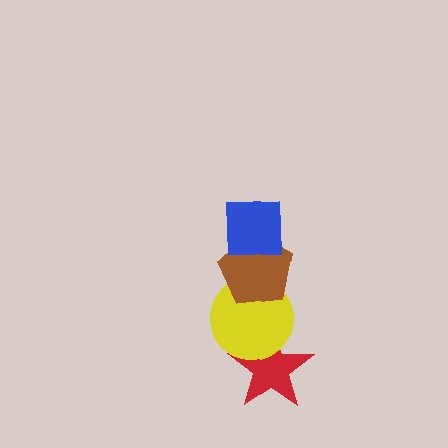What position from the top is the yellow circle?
The yellow circle is 3rd from the top.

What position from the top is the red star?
The red star is 4th from the top.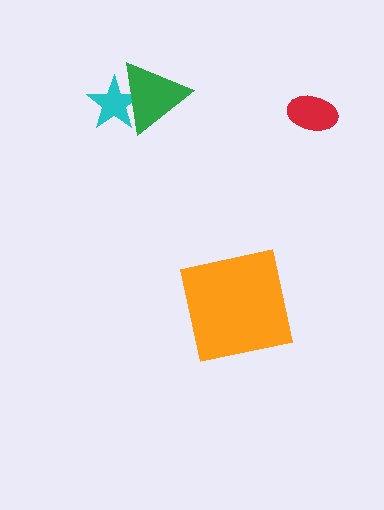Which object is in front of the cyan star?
The green triangle is in front of the cyan star.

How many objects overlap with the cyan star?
1 object overlaps with the cyan star.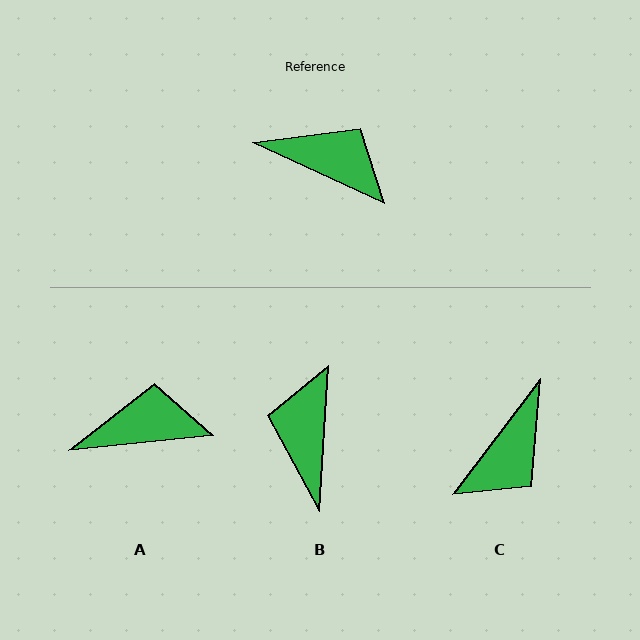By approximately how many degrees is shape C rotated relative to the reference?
Approximately 102 degrees clockwise.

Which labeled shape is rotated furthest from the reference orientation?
B, about 111 degrees away.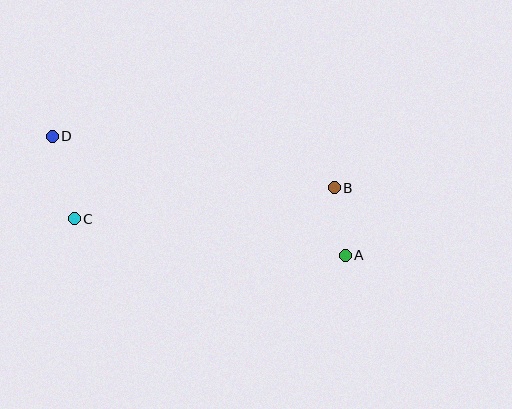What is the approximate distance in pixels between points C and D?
The distance between C and D is approximately 85 pixels.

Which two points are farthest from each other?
Points A and D are farthest from each other.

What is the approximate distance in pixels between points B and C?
The distance between B and C is approximately 262 pixels.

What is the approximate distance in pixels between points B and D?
The distance between B and D is approximately 286 pixels.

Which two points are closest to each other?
Points A and B are closest to each other.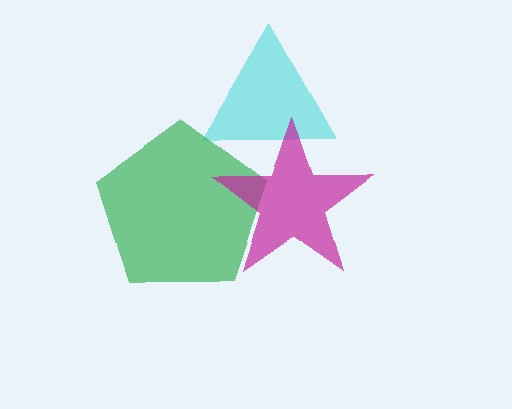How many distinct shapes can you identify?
There are 3 distinct shapes: a cyan triangle, a green pentagon, a magenta star.